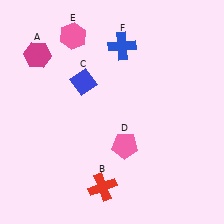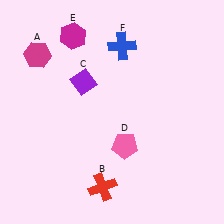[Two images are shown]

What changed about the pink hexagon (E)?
In Image 1, E is pink. In Image 2, it changed to magenta.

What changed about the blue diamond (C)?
In Image 1, C is blue. In Image 2, it changed to purple.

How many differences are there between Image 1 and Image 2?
There are 2 differences between the two images.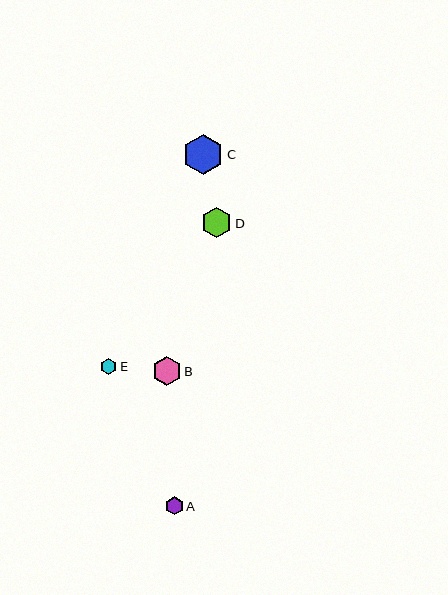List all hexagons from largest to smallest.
From largest to smallest: C, D, B, A, E.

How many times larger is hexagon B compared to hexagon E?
Hexagon B is approximately 1.8 times the size of hexagon E.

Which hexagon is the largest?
Hexagon C is the largest with a size of approximately 40 pixels.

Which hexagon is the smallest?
Hexagon E is the smallest with a size of approximately 16 pixels.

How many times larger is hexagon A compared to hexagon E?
Hexagon A is approximately 1.2 times the size of hexagon E.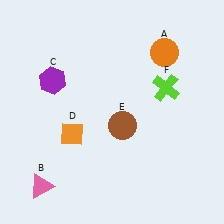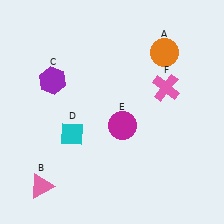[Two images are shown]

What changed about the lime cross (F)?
In Image 1, F is lime. In Image 2, it changed to pink.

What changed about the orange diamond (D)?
In Image 1, D is orange. In Image 2, it changed to cyan.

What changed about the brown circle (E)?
In Image 1, E is brown. In Image 2, it changed to magenta.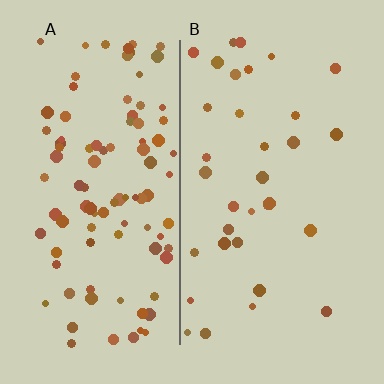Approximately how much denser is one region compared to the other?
Approximately 2.9× — region A over region B.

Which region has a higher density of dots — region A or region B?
A (the left).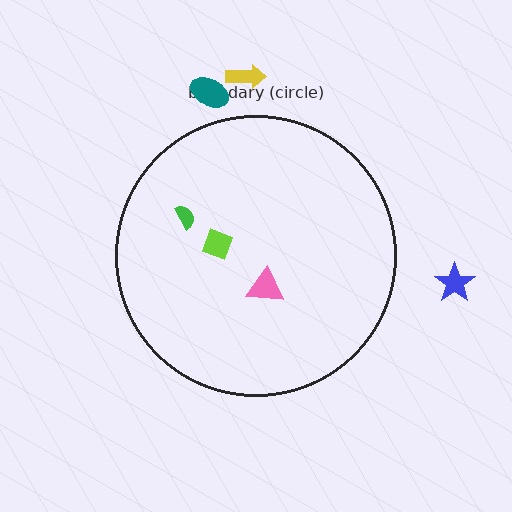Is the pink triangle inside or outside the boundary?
Inside.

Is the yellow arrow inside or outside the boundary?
Outside.